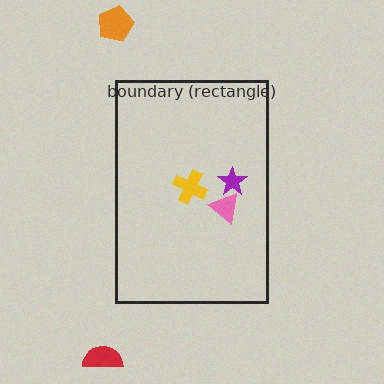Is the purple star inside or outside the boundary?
Inside.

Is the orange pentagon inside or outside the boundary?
Outside.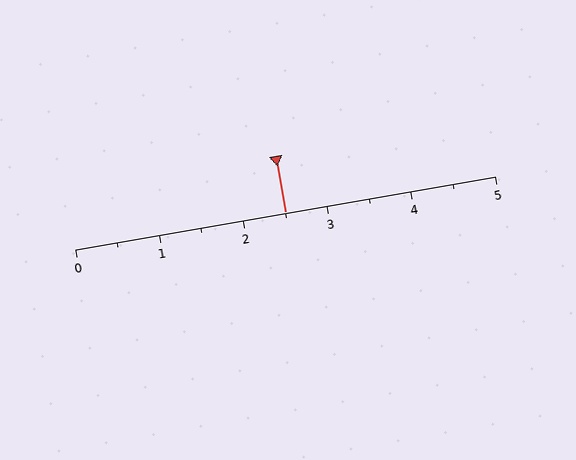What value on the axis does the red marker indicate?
The marker indicates approximately 2.5.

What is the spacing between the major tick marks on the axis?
The major ticks are spaced 1 apart.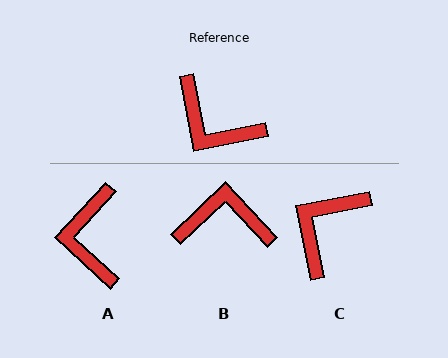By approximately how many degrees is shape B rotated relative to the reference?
Approximately 148 degrees clockwise.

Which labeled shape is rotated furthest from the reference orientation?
B, about 148 degrees away.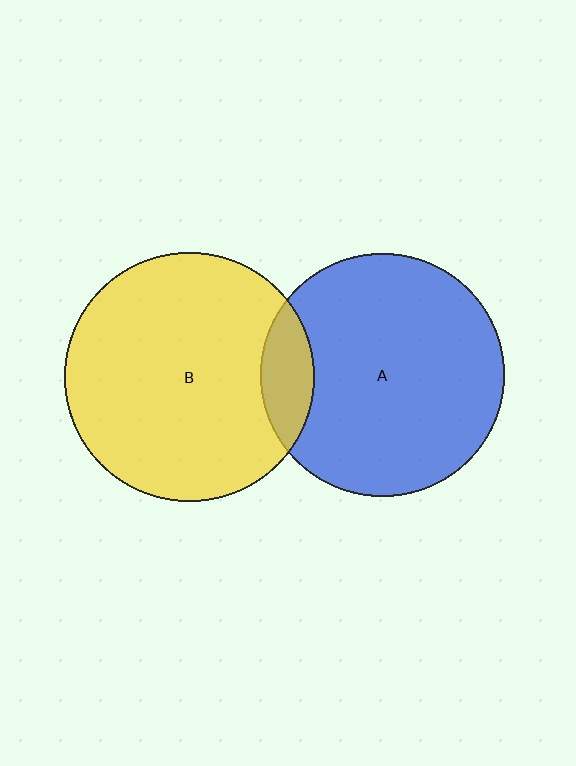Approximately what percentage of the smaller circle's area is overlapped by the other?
Approximately 10%.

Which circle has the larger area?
Circle B (yellow).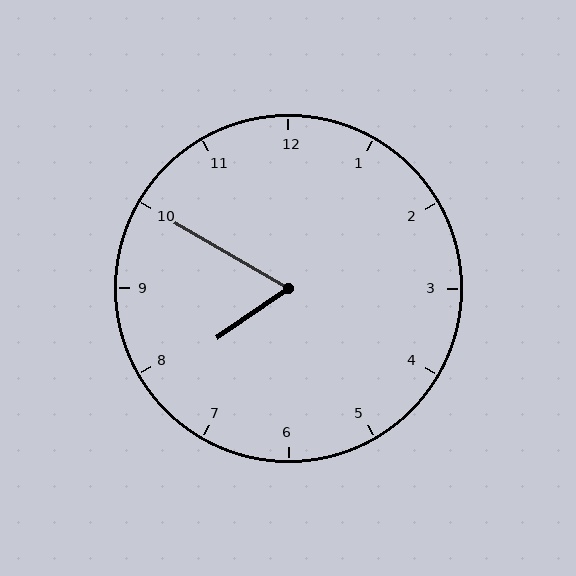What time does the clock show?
7:50.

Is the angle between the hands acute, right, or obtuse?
It is acute.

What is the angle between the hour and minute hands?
Approximately 65 degrees.